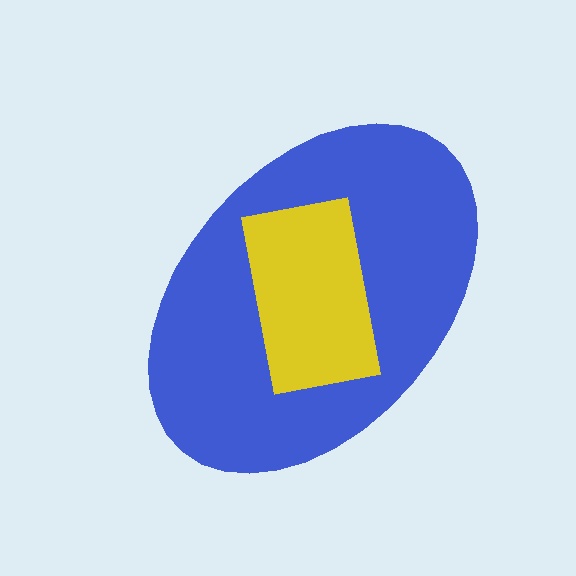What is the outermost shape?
The blue ellipse.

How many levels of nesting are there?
2.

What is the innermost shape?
The yellow rectangle.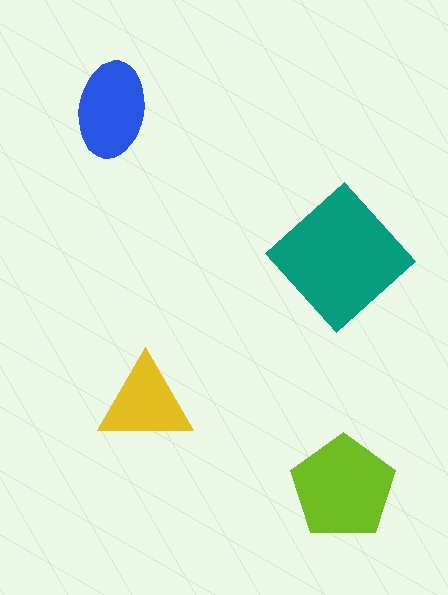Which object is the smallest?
The yellow triangle.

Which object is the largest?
The teal diamond.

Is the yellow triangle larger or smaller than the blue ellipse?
Smaller.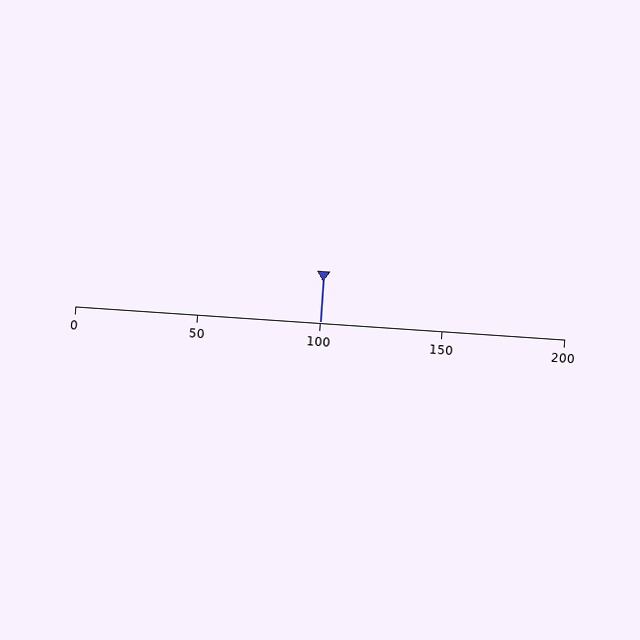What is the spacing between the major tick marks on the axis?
The major ticks are spaced 50 apart.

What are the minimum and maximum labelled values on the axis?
The axis runs from 0 to 200.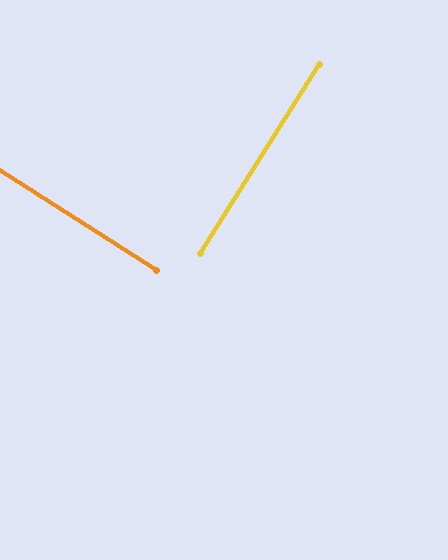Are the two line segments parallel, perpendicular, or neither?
Perpendicular — they meet at approximately 90°.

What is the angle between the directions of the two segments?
Approximately 90 degrees.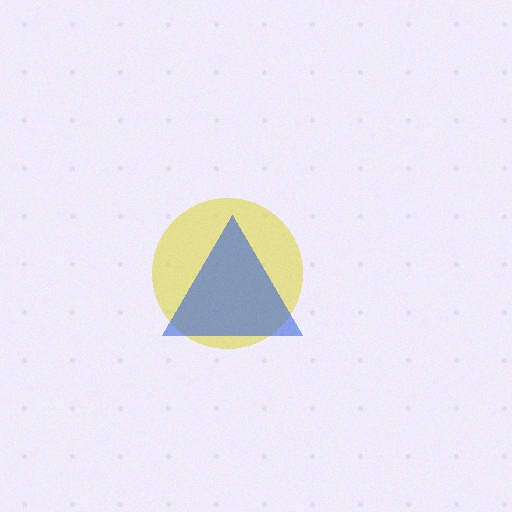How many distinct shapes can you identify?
There are 2 distinct shapes: a yellow circle, a blue triangle.